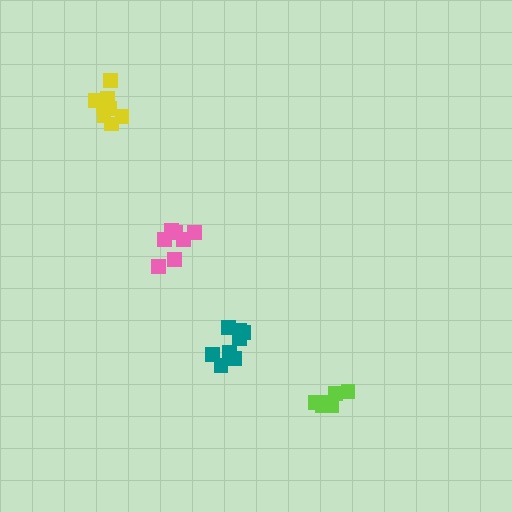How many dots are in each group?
Group 1: 7 dots, Group 2: 8 dots, Group 3: 6 dots, Group 4: 8 dots (29 total).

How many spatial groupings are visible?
There are 4 spatial groupings.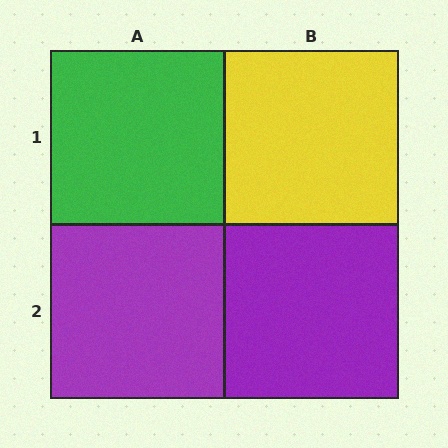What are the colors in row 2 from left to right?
Purple, purple.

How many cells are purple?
2 cells are purple.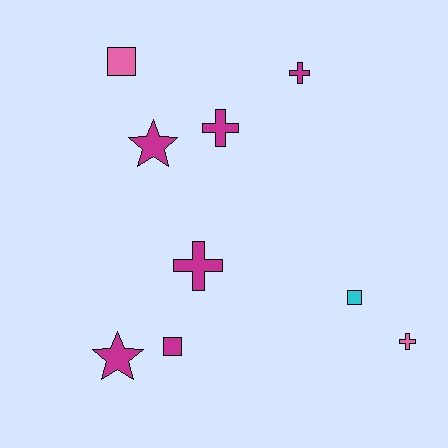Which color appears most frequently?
Magenta, with 6 objects.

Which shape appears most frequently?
Cross, with 4 objects.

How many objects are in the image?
There are 9 objects.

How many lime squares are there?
There are no lime squares.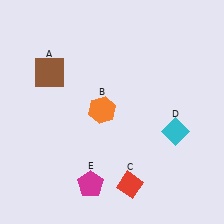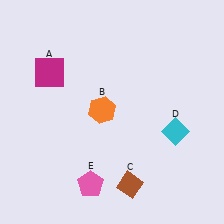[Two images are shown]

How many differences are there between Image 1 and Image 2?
There are 3 differences between the two images.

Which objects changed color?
A changed from brown to magenta. C changed from red to brown. E changed from magenta to pink.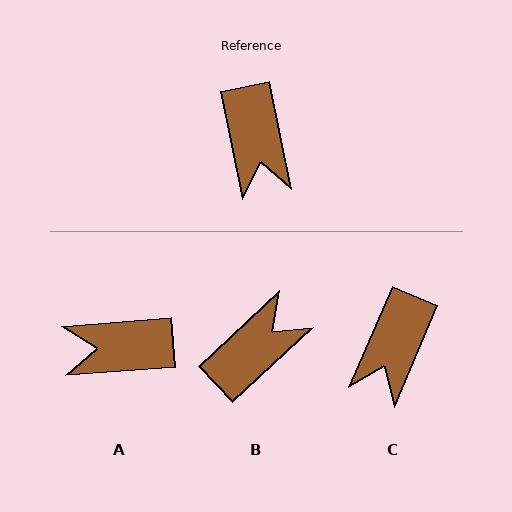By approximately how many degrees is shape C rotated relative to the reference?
Approximately 34 degrees clockwise.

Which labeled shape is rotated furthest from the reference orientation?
B, about 122 degrees away.